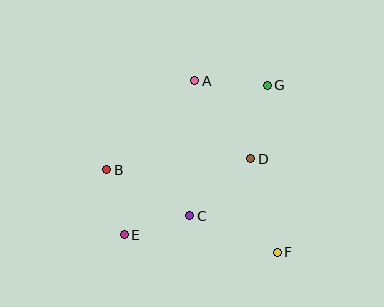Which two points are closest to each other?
Points B and E are closest to each other.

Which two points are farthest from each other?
Points E and G are farthest from each other.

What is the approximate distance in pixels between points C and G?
The distance between C and G is approximately 152 pixels.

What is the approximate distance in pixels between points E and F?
The distance between E and F is approximately 154 pixels.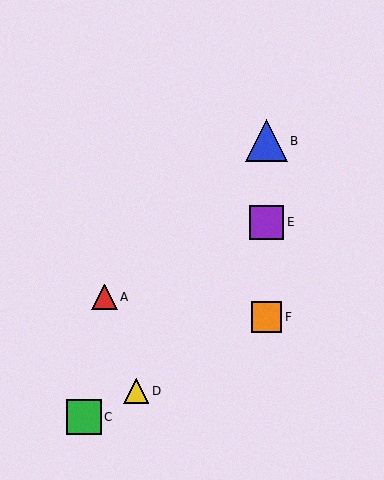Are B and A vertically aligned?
No, B is at x≈267 and A is at x≈105.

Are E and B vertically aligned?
Yes, both are at x≈267.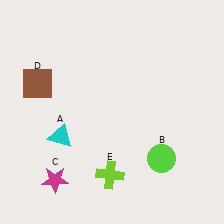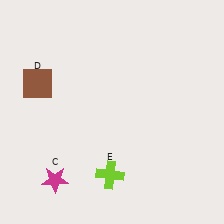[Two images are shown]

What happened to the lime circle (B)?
The lime circle (B) was removed in Image 2. It was in the bottom-right area of Image 1.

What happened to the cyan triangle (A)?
The cyan triangle (A) was removed in Image 2. It was in the bottom-left area of Image 1.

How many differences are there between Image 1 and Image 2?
There are 2 differences between the two images.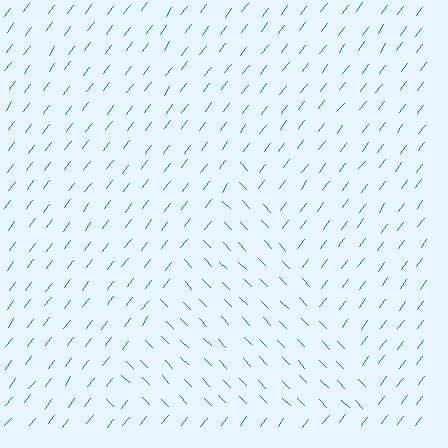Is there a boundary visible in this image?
Yes, there is a texture boundary formed by a change in line orientation.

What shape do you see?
I see a triangle.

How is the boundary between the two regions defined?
The boundary is defined purely by a change in line orientation (approximately 81 degrees difference). All lines are the same color and thickness.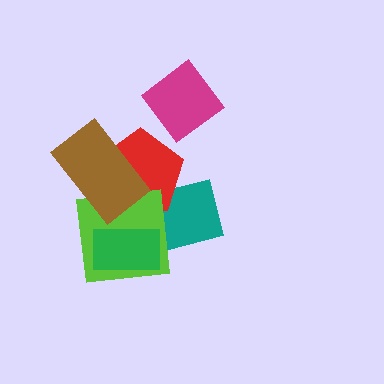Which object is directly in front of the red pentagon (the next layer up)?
The lime square is directly in front of the red pentagon.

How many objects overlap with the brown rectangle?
2 objects overlap with the brown rectangle.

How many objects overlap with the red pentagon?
3 objects overlap with the red pentagon.